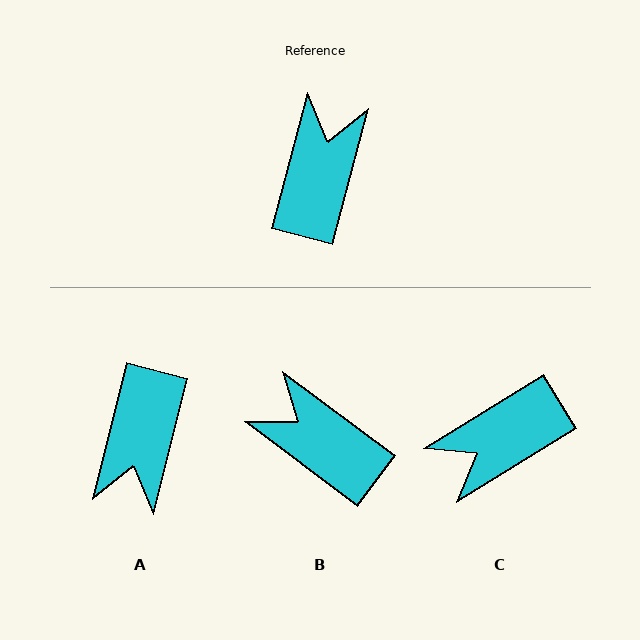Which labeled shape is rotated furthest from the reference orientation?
A, about 179 degrees away.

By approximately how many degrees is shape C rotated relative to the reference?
Approximately 137 degrees counter-clockwise.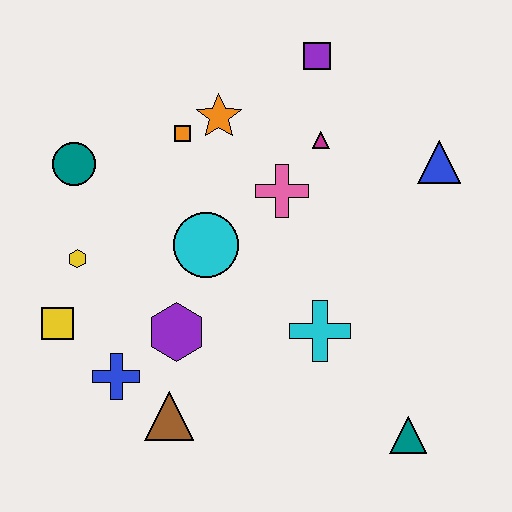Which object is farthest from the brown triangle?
The purple square is farthest from the brown triangle.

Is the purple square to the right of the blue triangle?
No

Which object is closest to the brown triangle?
The blue cross is closest to the brown triangle.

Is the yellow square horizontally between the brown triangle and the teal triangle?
No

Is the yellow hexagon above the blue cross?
Yes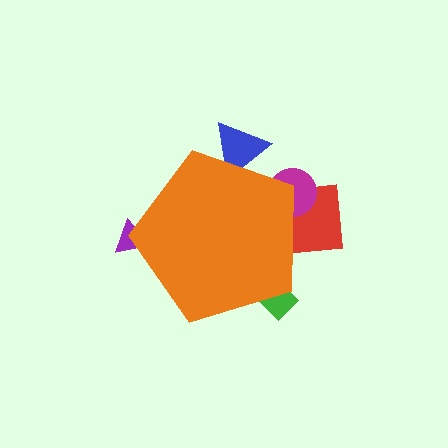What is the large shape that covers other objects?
An orange pentagon.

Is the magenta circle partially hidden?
Yes, the magenta circle is partially hidden behind the orange pentagon.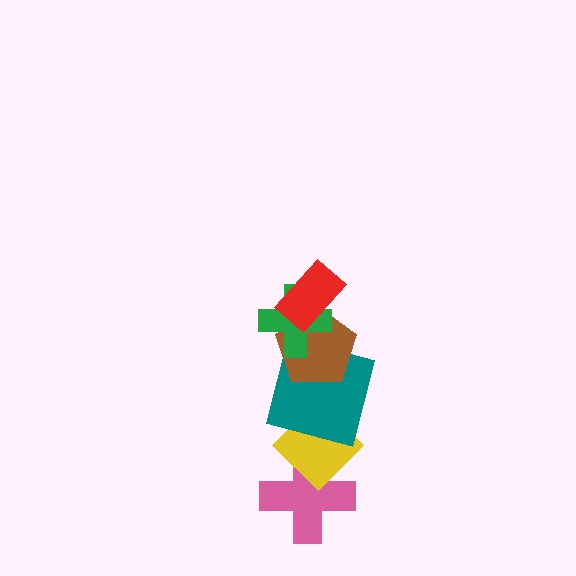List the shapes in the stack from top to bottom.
From top to bottom: the red rectangle, the green cross, the brown pentagon, the teal square, the yellow diamond, the pink cross.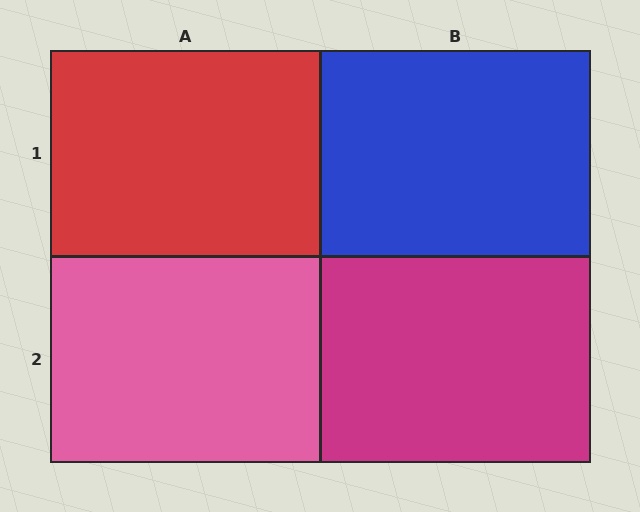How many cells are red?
1 cell is red.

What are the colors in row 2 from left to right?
Pink, magenta.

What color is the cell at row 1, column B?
Blue.